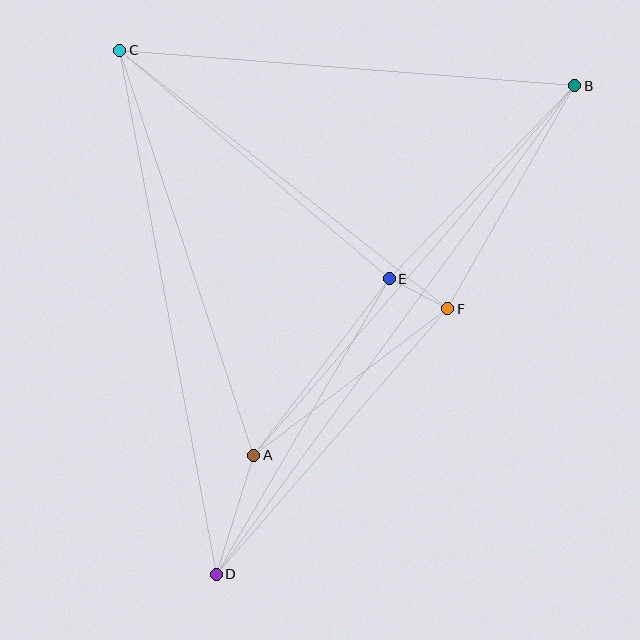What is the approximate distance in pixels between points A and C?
The distance between A and C is approximately 427 pixels.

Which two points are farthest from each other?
Points B and D are farthest from each other.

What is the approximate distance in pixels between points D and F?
The distance between D and F is approximately 352 pixels.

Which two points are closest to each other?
Points E and F are closest to each other.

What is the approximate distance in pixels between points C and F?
The distance between C and F is approximately 418 pixels.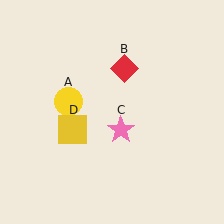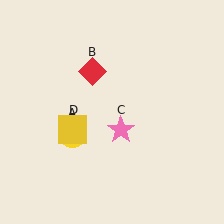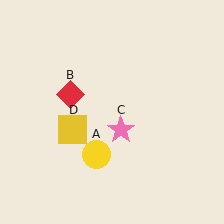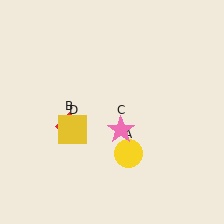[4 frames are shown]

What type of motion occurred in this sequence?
The yellow circle (object A), red diamond (object B) rotated counterclockwise around the center of the scene.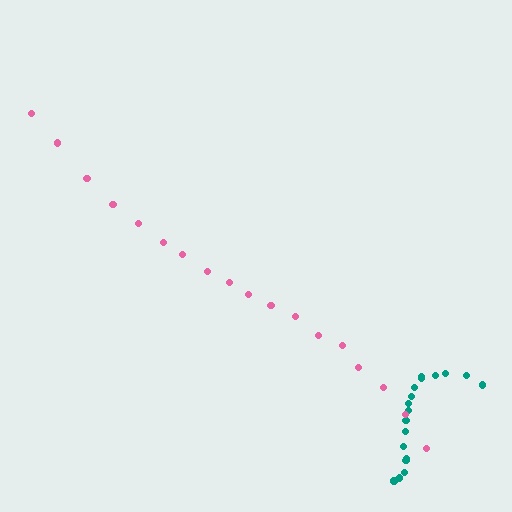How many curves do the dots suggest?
There are 2 distinct paths.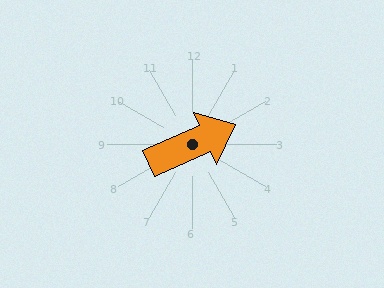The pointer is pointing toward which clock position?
Roughly 2 o'clock.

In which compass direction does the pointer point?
Northeast.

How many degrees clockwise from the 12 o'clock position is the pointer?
Approximately 66 degrees.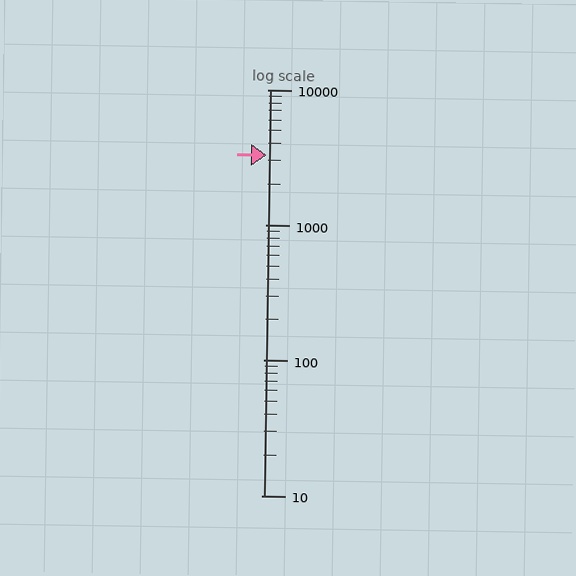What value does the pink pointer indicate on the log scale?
The pointer indicates approximately 3300.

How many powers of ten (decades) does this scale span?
The scale spans 3 decades, from 10 to 10000.